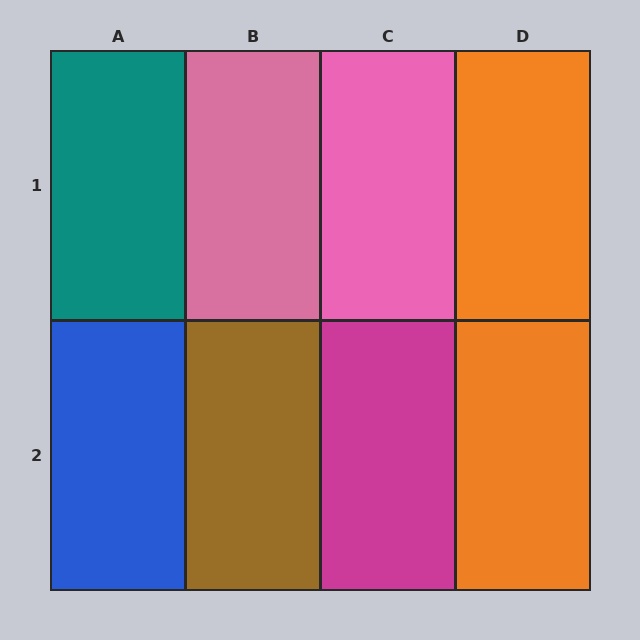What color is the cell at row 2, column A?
Blue.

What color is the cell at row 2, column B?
Brown.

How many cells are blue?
1 cell is blue.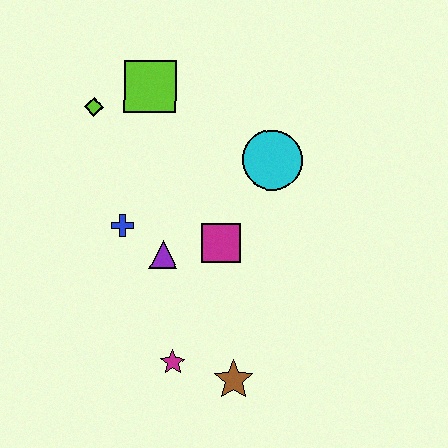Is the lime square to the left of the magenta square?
Yes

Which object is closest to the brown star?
The magenta star is closest to the brown star.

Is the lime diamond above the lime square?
No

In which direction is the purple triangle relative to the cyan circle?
The purple triangle is to the left of the cyan circle.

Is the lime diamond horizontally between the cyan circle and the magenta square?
No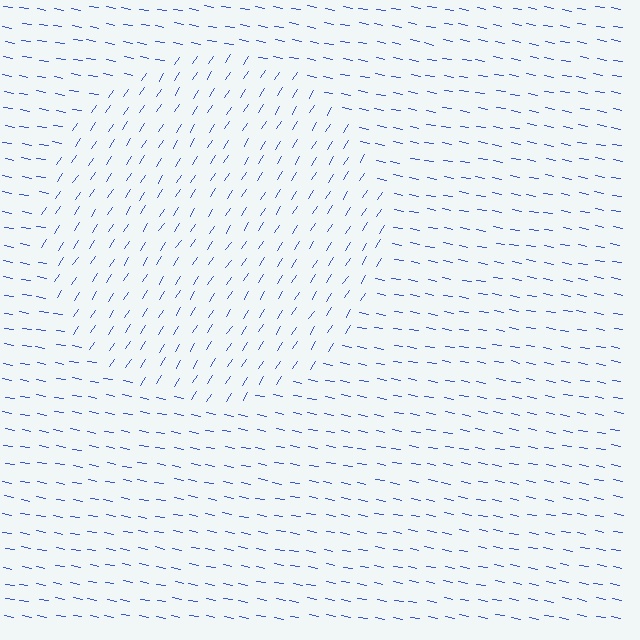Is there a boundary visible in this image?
Yes, there is a texture boundary formed by a change in line orientation.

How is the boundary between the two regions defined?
The boundary is defined purely by a change in line orientation (approximately 67 degrees difference). All lines are the same color and thickness.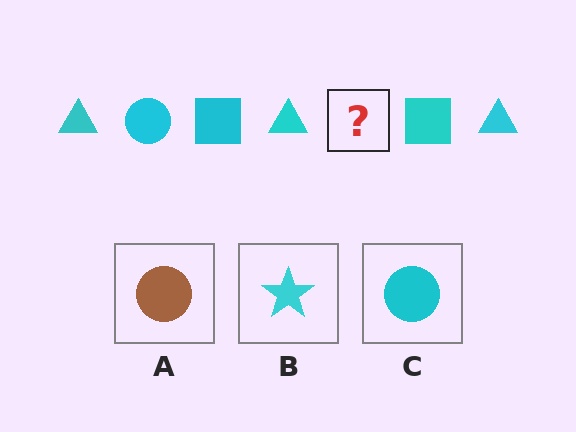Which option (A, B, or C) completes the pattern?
C.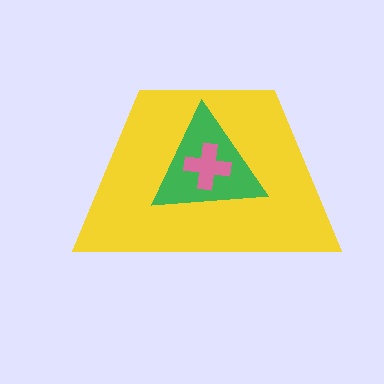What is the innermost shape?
The pink cross.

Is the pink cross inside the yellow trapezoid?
Yes.